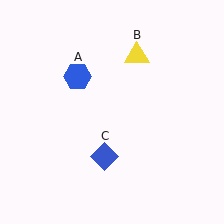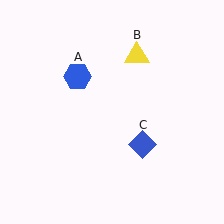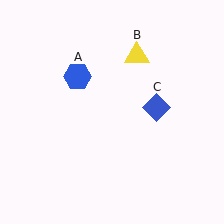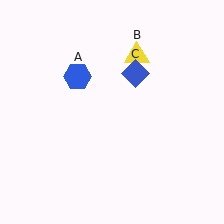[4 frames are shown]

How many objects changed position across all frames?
1 object changed position: blue diamond (object C).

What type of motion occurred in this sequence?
The blue diamond (object C) rotated counterclockwise around the center of the scene.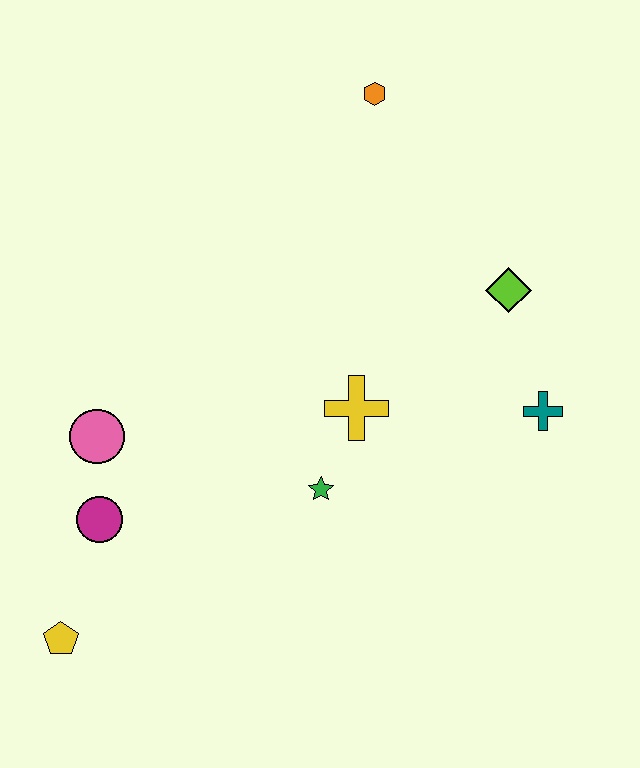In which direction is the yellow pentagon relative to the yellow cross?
The yellow pentagon is to the left of the yellow cross.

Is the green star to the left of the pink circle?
No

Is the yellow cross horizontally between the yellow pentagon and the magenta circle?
No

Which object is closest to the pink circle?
The magenta circle is closest to the pink circle.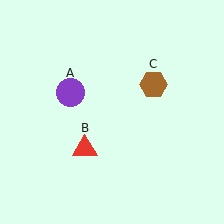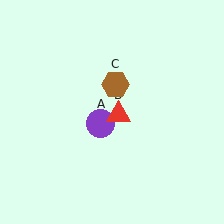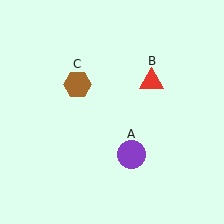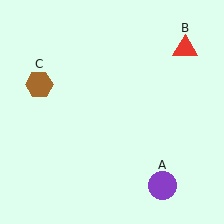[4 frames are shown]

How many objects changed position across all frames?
3 objects changed position: purple circle (object A), red triangle (object B), brown hexagon (object C).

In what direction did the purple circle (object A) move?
The purple circle (object A) moved down and to the right.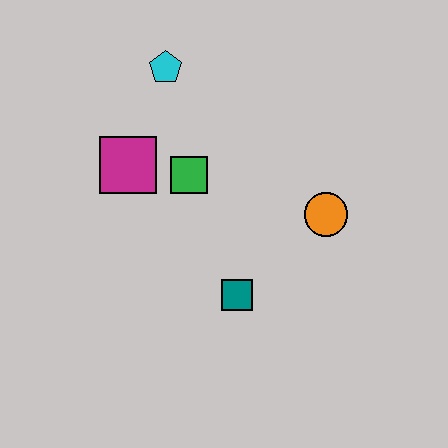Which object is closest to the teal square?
The orange circle is closest to the teal square.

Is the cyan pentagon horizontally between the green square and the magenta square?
Yes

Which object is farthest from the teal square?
The cyan pentagon is farthest from the teal square.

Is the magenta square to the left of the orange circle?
Yes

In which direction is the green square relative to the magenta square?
The green square is to the right of the magenta square.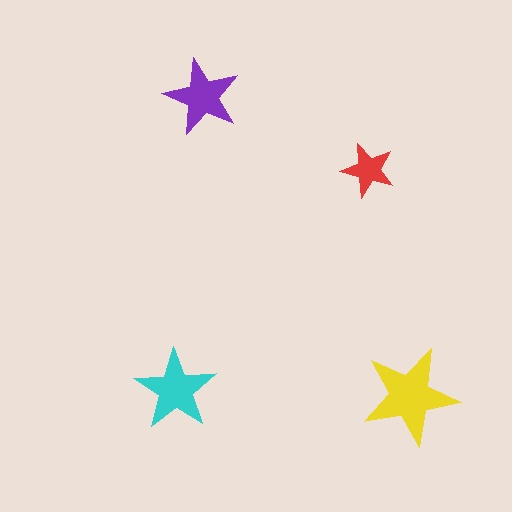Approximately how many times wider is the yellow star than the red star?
About 2 times wider.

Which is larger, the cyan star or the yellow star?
The yellow one.